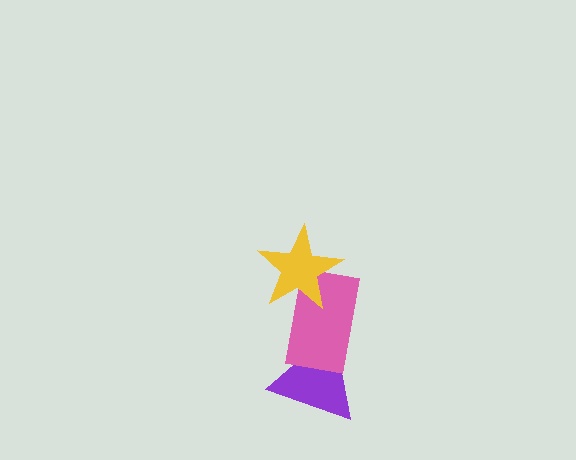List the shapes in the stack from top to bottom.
From top to bottom: the yellow star, the pink rectangle, the purple triangle.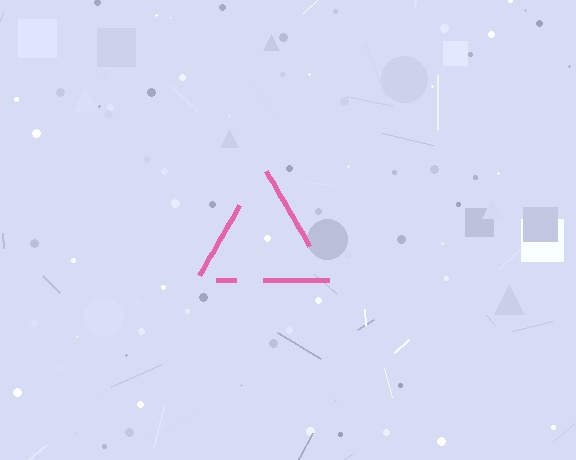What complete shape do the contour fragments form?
The contour fragments form a triangle.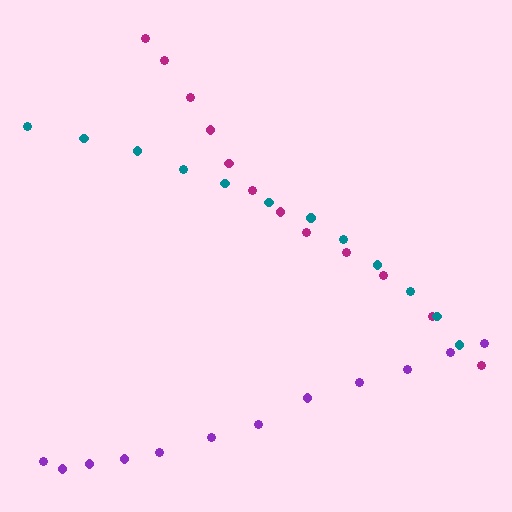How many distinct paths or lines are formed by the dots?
There are 3 distinct paths.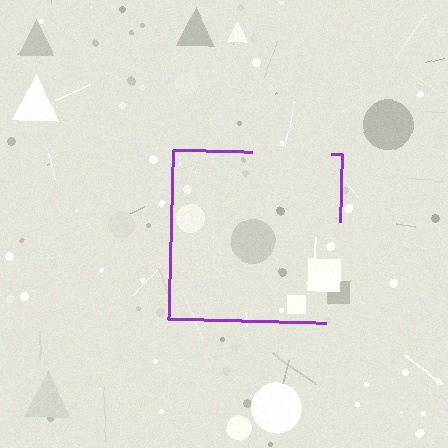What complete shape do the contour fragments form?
The contour fragments form a square.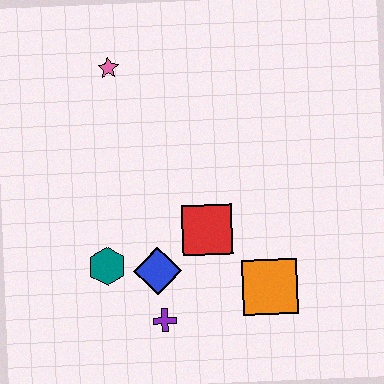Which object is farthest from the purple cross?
The pink star is farthest from the purple cross.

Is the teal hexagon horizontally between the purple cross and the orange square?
No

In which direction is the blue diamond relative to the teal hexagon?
The blue diamond is to the right of the teal hexagon.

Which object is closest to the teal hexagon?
The blue diamond is closest to the teal hexagon.